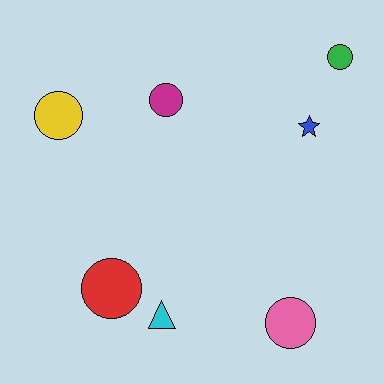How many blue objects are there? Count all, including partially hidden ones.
There is 1 blue object.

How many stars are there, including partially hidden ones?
There is 1 star.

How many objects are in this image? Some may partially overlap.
There are 7 objects.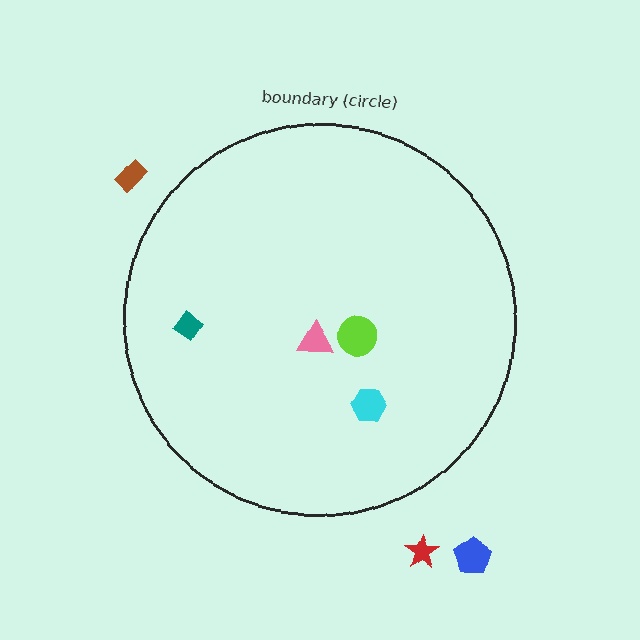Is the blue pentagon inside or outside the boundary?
Outside.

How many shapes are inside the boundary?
4 inside, 3 outside.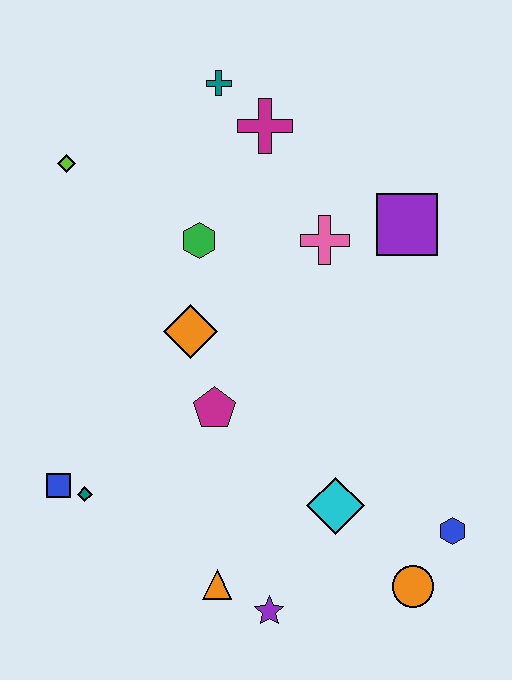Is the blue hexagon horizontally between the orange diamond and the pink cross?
No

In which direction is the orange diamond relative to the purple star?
The orange diamond is above the purple star.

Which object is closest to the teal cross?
The magenta cross is closest to the teal cross.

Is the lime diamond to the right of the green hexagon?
No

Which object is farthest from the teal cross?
The orange circle is farthest from the teal cross.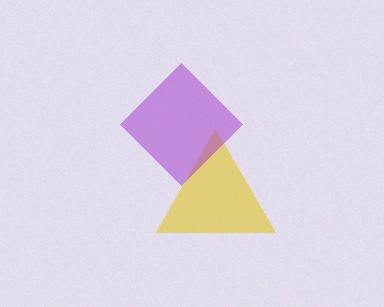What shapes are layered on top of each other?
The layered shapes are: a yellow triangle, a purple diamond.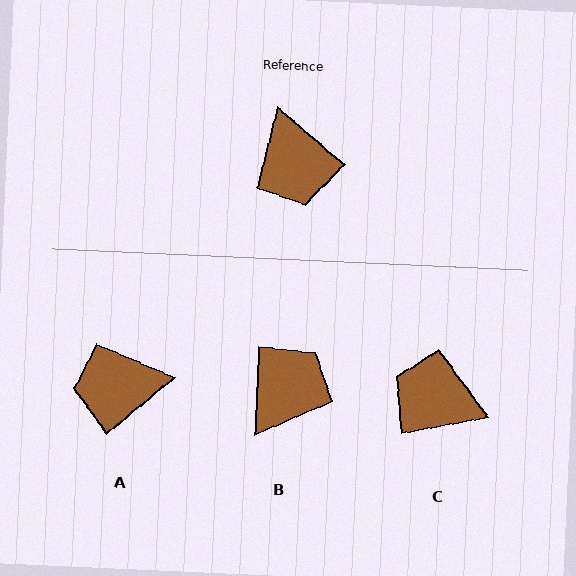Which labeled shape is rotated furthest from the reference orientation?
C, about 129 degrees away.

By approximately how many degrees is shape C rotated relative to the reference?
Approximately 129 degrees clockwise.